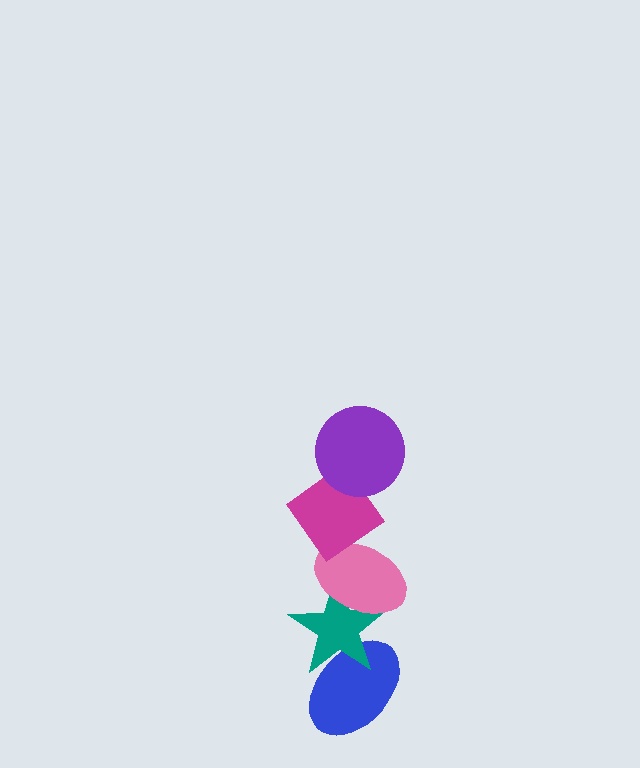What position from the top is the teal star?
The teal star is 4th from the top.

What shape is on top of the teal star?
The pink ellipse is on top of the teal star.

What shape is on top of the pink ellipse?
The magenta diamond is on top of the pink ellipse.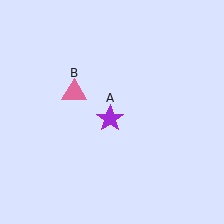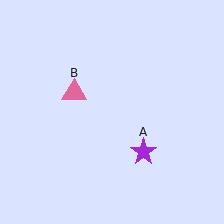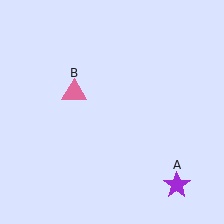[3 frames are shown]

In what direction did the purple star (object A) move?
The purple star (object A) moved down and to the right.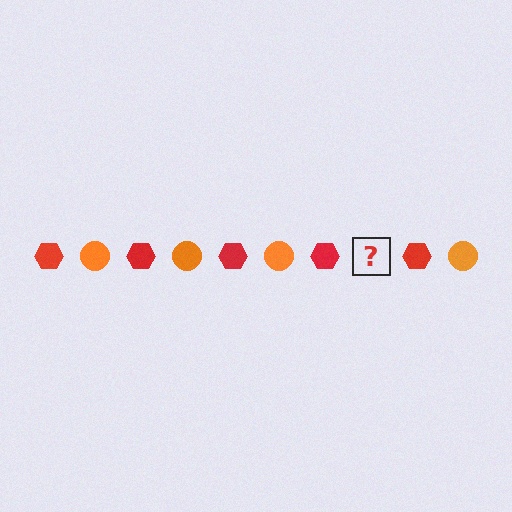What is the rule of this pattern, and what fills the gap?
The rule is that the pattern alternates between red hexagon and orange circle. The gap should be filled with an orange circle.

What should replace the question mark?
The question mark should be replaced with an orange circle.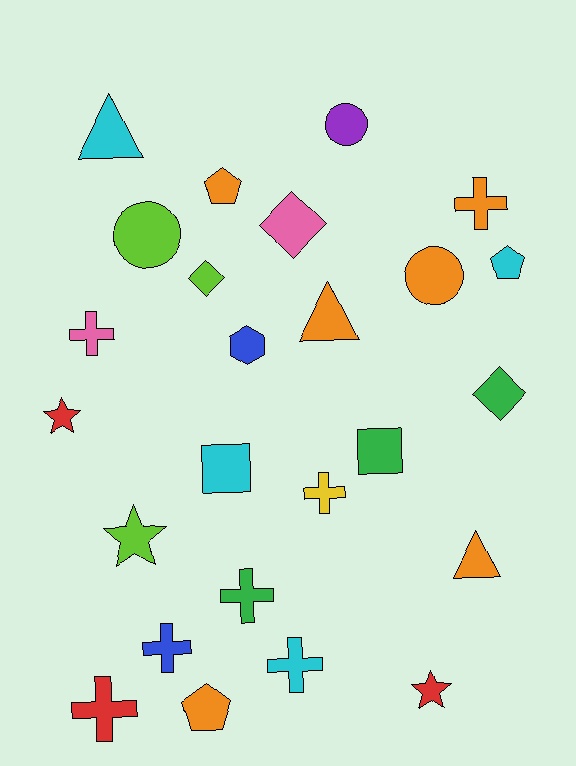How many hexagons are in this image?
There is 1 hexagon.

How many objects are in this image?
There are 25 objects.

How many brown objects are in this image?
There are no brown objects.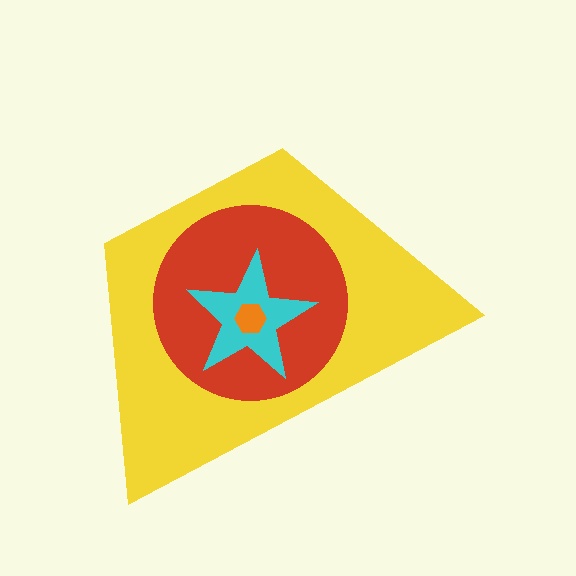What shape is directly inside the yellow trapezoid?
The red circle.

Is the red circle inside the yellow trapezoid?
Yes.